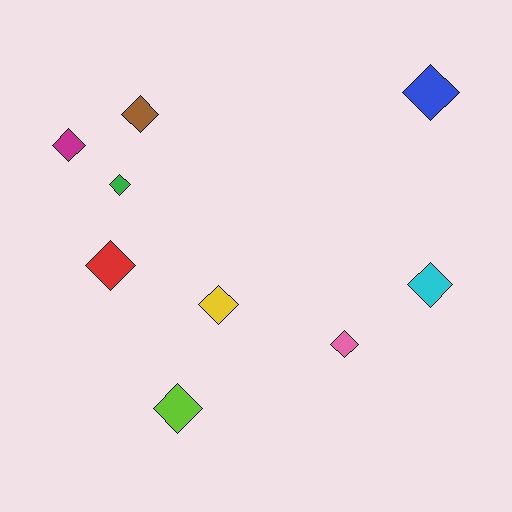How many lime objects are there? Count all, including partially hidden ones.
There is 1 lime object.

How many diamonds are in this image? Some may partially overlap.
There are 9 diamonds.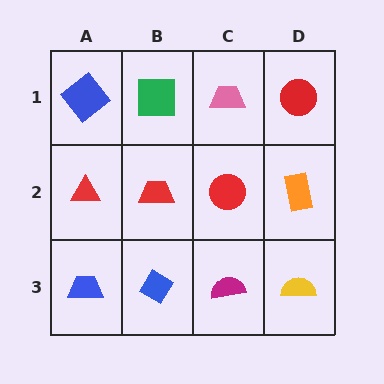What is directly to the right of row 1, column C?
A red circle.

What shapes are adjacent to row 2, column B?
A green square (row 1, column B), a blue diamond (row 3, column B), a red triangle (row 2, column A), a red circle (row 2, column C).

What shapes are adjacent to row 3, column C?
A red circle (row 2, column C), a blue diamond (row 3, column B), a yellow semicircle (row 3, column D).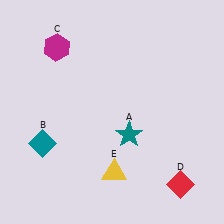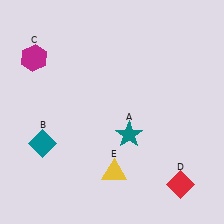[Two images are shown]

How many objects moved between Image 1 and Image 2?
1 object moved between the two images.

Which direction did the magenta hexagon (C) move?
The magenta hexagon (C) moved left.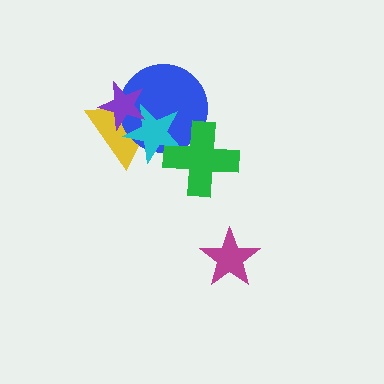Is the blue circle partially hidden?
Yes, it is partially covered by another shape.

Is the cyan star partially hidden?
Yes, it is partially covered by another shape.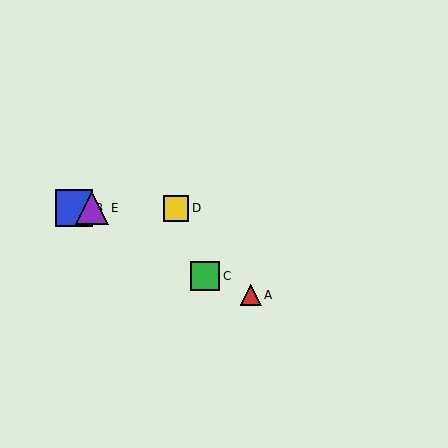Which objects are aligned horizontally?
Objects B, D, E are aligned horizontally.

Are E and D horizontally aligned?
Yes, both are at y≈208.